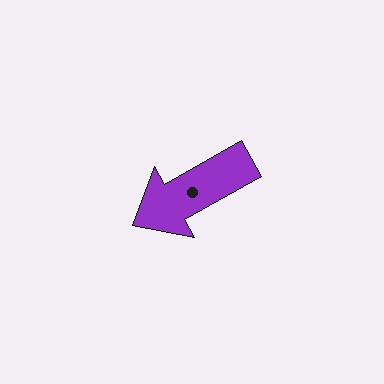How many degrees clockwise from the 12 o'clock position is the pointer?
Approximately 241 degrees.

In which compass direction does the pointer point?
Southwest.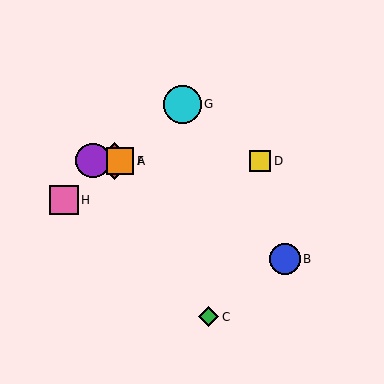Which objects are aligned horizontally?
Objects A, D, E, F are aligned horizontally.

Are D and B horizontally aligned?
No, D is at y≈161 and B is at y≈259.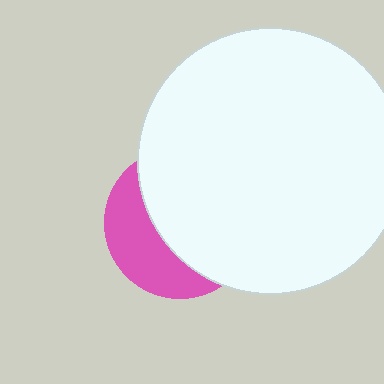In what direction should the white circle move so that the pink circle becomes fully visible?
The white circle should move right. That is the shortest direction to clear the overlap and leave the pink circle fully visible.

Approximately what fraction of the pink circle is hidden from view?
Roughly 64% of the pink circle is hidden behind the white circle.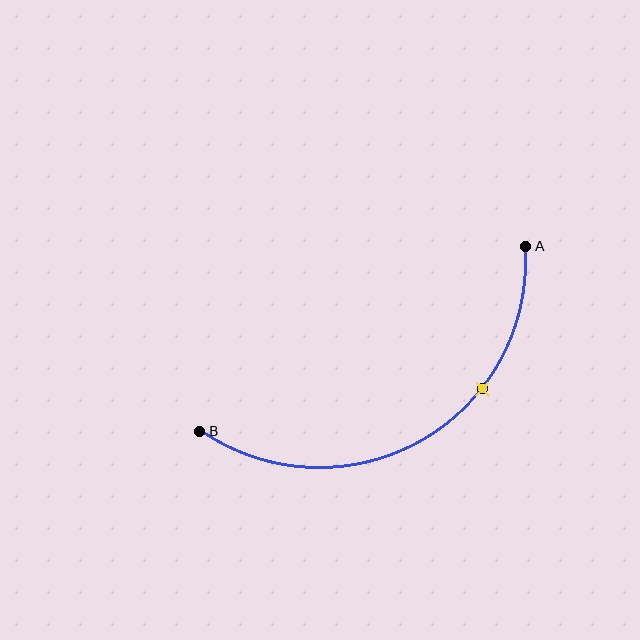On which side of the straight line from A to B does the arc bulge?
The arc bulges below the straight line connecting A and B.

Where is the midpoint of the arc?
The arc midpoint is the point on the curve farthest from the straight line joining A and B. It sits below that line.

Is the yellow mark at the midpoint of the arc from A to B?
No. The yellow mark lies on the arc but is closer to endpoint A. The arc midpoint would be at the point on the curve equidistant along the arc from both A and B.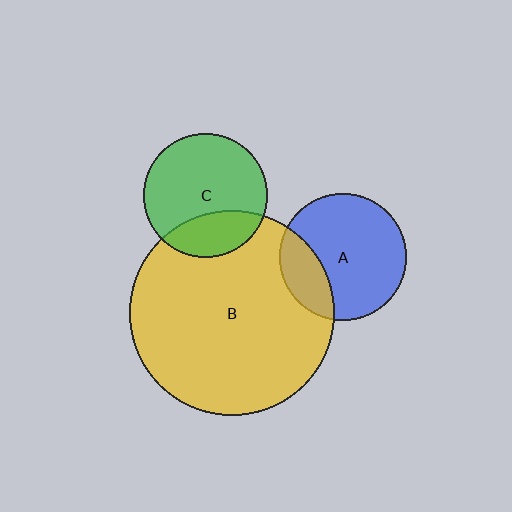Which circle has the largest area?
Circle B (yellow).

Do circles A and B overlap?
Yes.